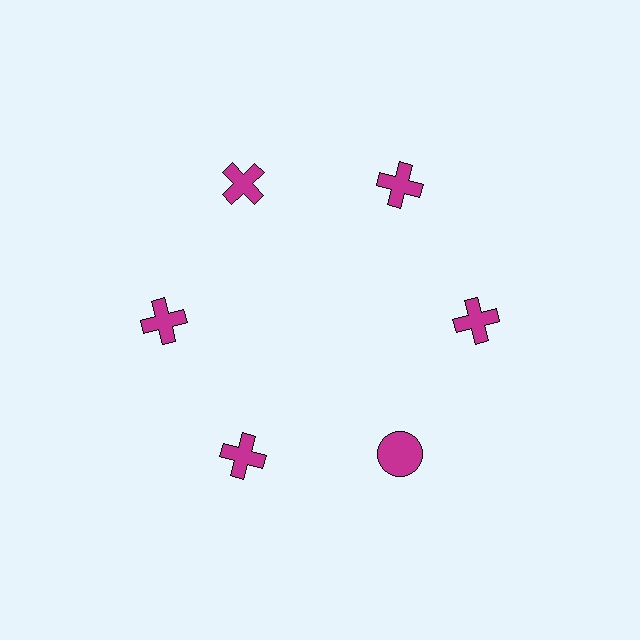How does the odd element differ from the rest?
It has a different shape: circle instead of cross.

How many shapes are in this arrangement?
There are 6 shapes arranged in a ring pattern.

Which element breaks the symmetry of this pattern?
The magenta circle at roughly the 5 o'clock position breaks the symmetry. All other shapes are magenta crosses.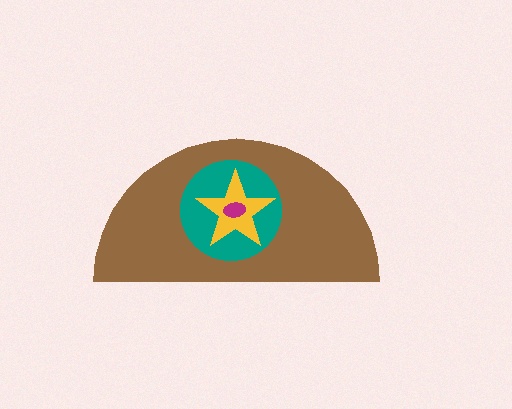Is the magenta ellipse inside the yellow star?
Yes.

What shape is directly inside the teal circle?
The yellow star.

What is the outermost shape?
The brown semicircle.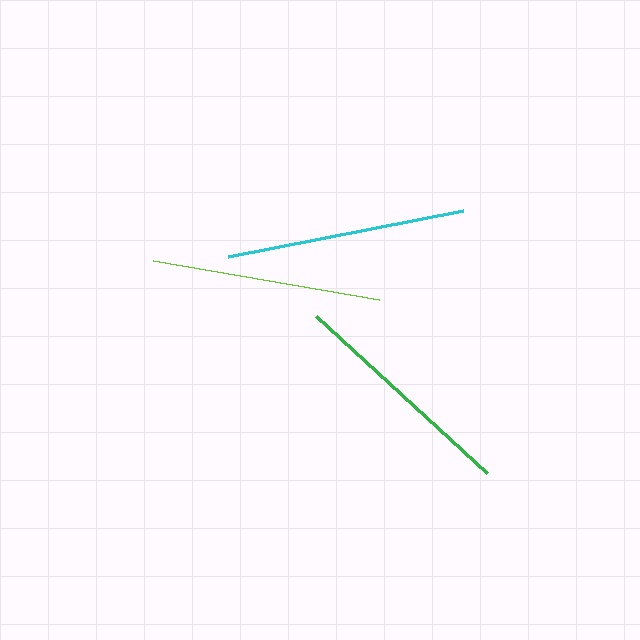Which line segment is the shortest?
The lime line is the shortest at approximately 229 pixels.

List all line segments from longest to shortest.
From longest to shortest: cyan, green, lime.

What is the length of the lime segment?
The lime segment is approximately 229 pixels long.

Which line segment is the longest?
The cyan line is the longest at approximately 239 pixels.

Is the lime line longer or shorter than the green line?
The green line is longer than the lime line.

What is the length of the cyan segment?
The cyan segment is approximately 239 pixels long.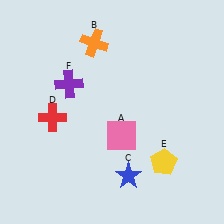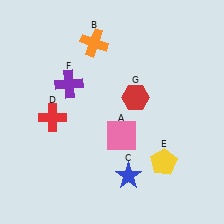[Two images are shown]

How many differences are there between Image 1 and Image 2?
There is 1 difference between the two images.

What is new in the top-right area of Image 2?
A red hexagon (G) was added in the top-right area of Image 2.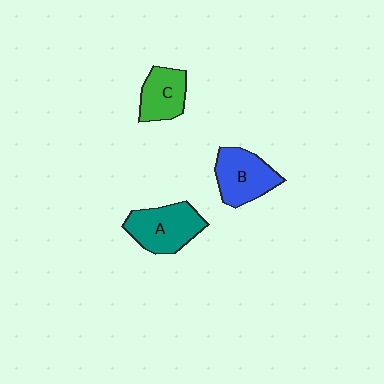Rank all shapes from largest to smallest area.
From largest to smallest: A (teal), B (blue), C (green).